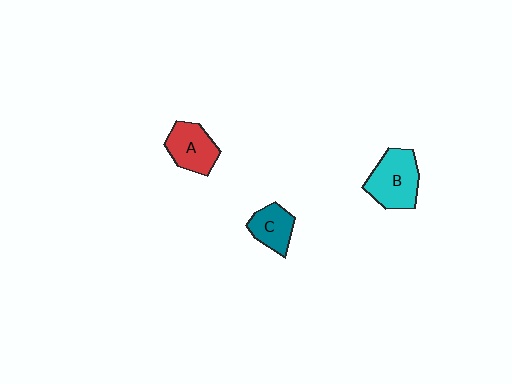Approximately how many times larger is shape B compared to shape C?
Approximately 1.6 times.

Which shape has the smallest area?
Shape C (teal).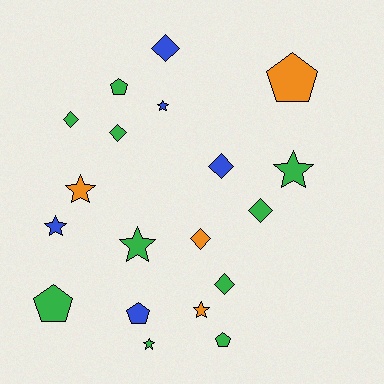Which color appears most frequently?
Green, with 10 objects.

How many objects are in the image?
There are 19 objects.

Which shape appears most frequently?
Star, with 7 objects.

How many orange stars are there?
There are 2 orange stars.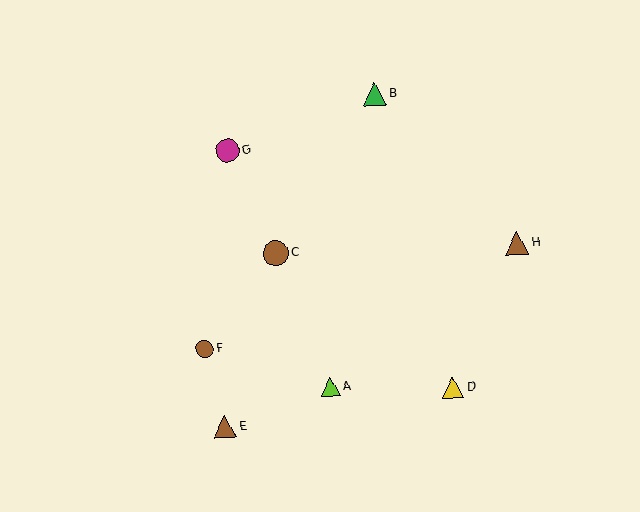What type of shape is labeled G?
Shape G is a magenta circle.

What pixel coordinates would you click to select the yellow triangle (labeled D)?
Click at (453, 387) to select the yellow triangle D.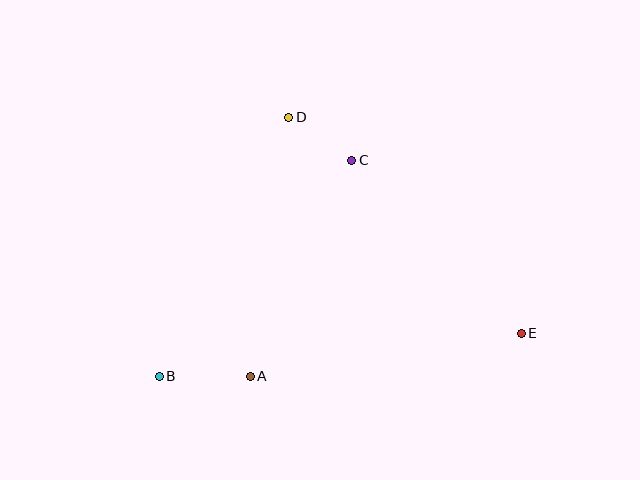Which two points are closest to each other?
Points C and D are closest to each other.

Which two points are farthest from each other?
Points B and E are farthest from each other.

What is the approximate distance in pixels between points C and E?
The distance between C and E is approximately 242 pixels.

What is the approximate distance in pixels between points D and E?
The distance between D and E is approximately 317 pixels.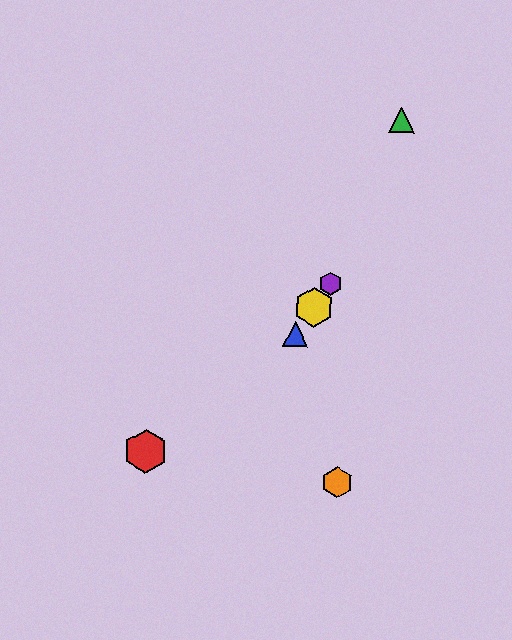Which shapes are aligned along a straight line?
The blue triangle, the yellow hexagon, the purple hexagon are aligned along a straight line.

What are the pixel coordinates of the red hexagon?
The red hexagon is at (145, 451).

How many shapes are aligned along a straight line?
3 shapes (the blue triangle, the yellow hexagon, the purple hexagon) are aligned along a straight line.